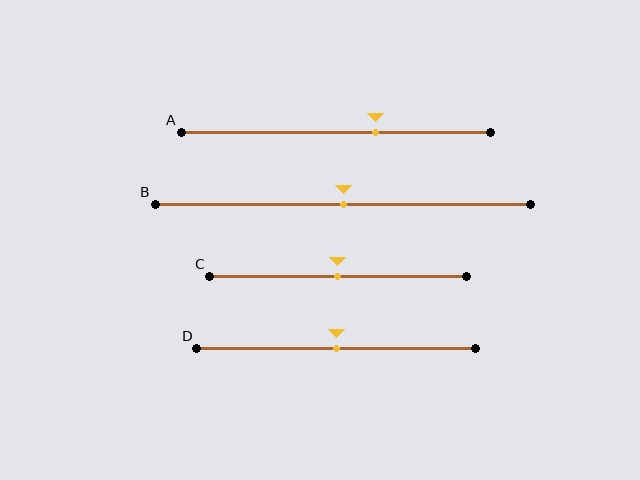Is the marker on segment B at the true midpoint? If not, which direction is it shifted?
Yes, the marker on segment B is at the true midpoint.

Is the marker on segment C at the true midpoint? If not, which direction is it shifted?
Yes, the marker on segment C is at the true midpoint.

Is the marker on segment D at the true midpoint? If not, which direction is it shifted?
Yes, the marker on segment D is at the true midpoint.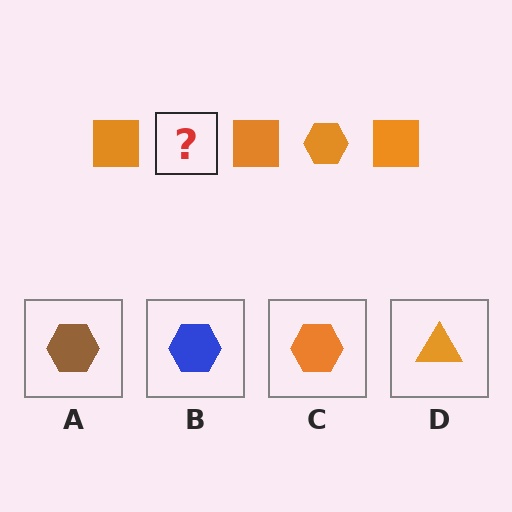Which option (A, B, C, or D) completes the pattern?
C.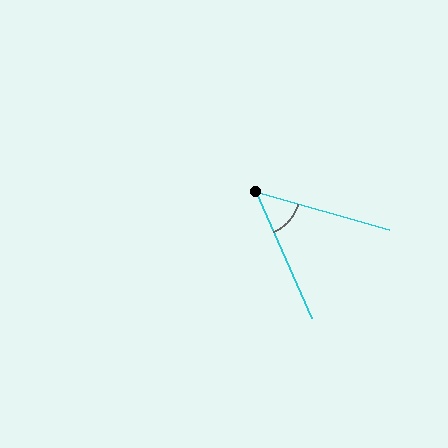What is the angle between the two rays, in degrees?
Approximately 51 degrees.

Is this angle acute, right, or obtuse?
It is acute.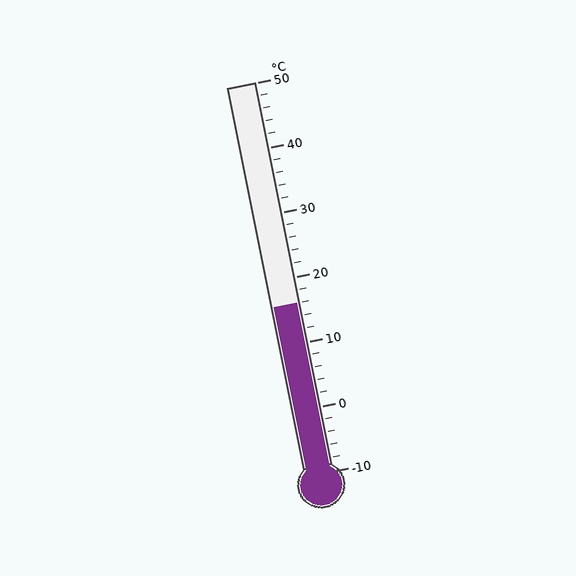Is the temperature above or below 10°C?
The temperature is above 10°C.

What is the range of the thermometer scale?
The thermometer scale ranges from -10°C to 50°C.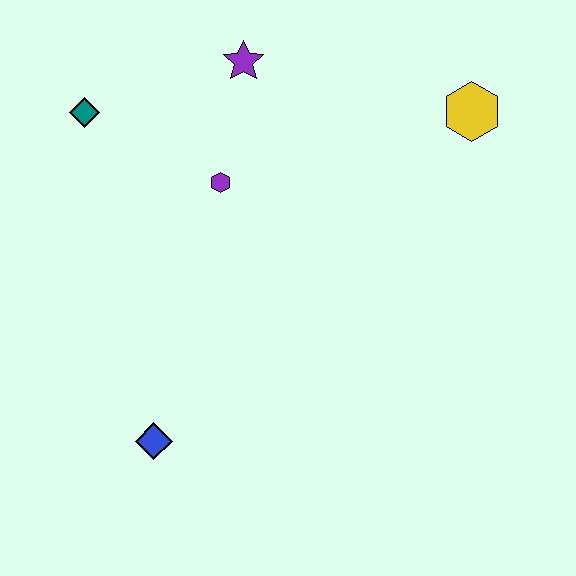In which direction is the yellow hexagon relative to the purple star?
The yellow hexagon is to the right of the purple star.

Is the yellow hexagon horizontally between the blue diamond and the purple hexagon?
No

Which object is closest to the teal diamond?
The purple hexagon is closest to the teal diamond.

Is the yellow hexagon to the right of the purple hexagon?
Yes